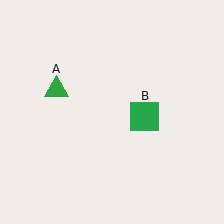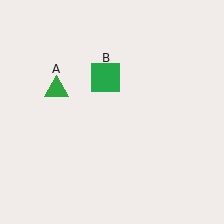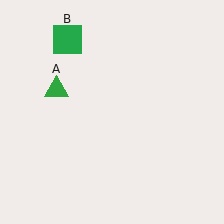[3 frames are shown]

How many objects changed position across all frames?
1 object changed position: green square (object B).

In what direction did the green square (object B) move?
The green square (object B) moved up and to the left.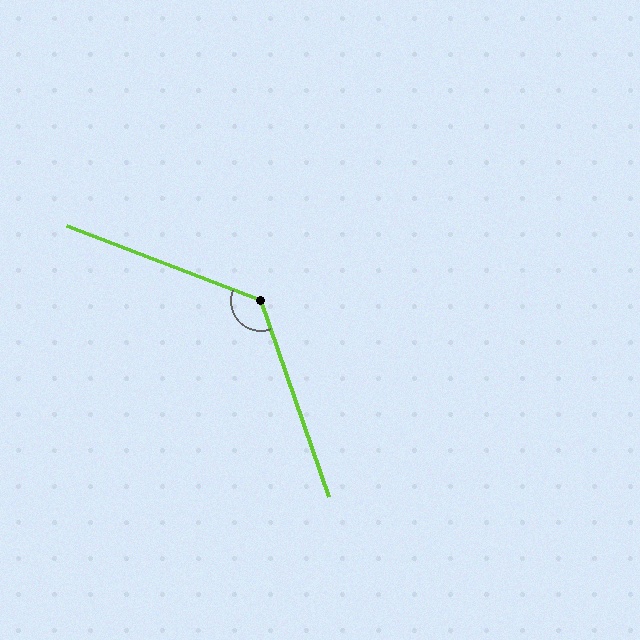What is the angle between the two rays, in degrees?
Approximately 130 degrees.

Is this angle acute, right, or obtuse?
It is obtuse.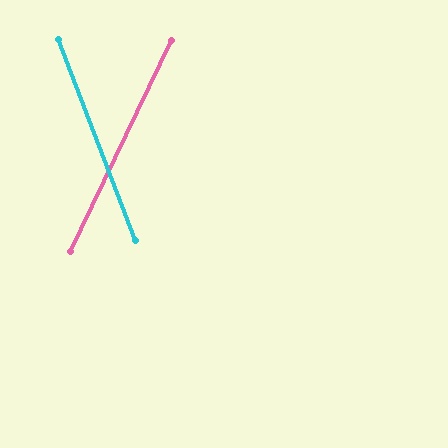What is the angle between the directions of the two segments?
Approximately 47 degrees.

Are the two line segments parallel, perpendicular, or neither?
Neither parallel nor perpendicular — they differ by about 47°.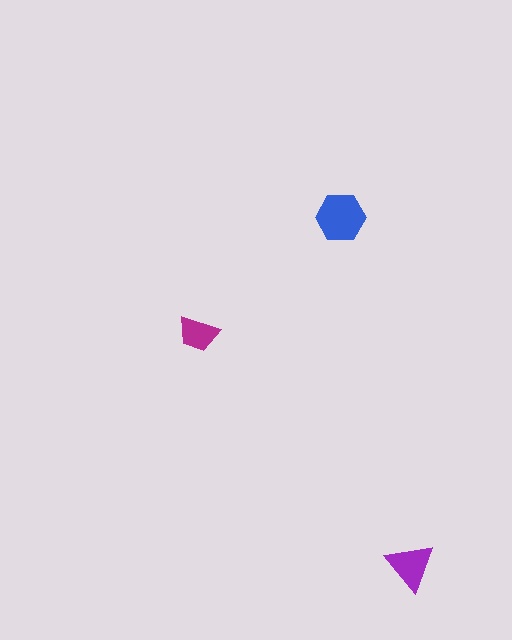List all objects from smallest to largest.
The magenta trapezoid, the purple triangle, the blue hexagon.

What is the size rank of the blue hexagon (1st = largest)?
1st.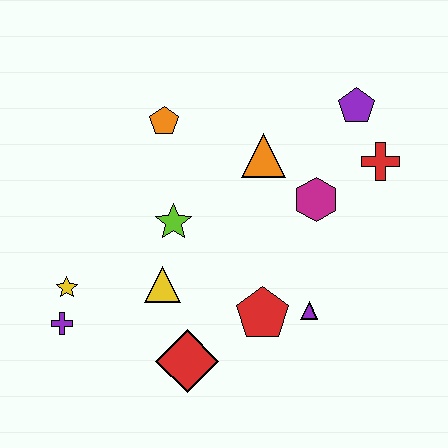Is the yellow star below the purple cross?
No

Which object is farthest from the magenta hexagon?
The purple cross is farthest from the magenta hexagon.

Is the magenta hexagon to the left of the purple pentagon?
Yes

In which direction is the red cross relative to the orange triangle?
The red cross is to the right of the orange triangle.